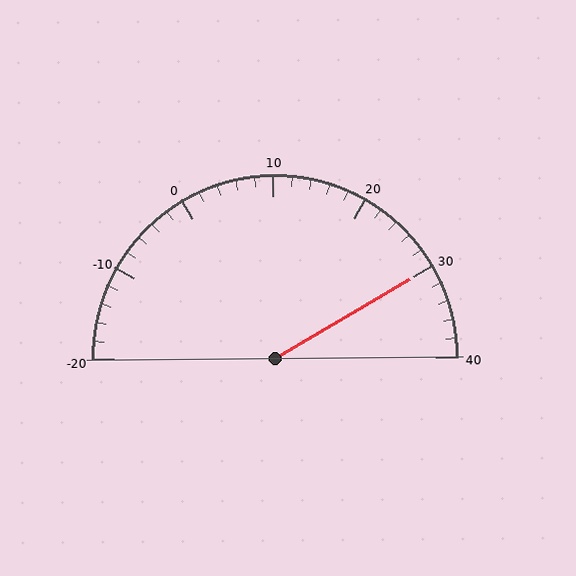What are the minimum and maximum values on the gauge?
The gauge ranges from -20 to 40.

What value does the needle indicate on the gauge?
The needle indicates approximately 30.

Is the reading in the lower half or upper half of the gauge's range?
The reading is in the upper half of the range (-20 to 40).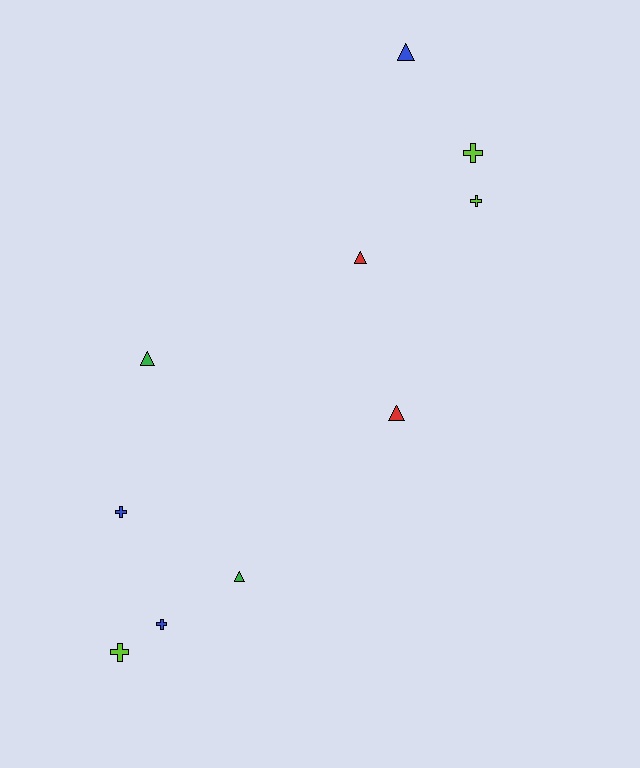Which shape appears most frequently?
Cross, with 5 objects.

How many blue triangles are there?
There is 1 blue triangle.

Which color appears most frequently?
Lime, with 3 objects.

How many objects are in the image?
There are 10 objects.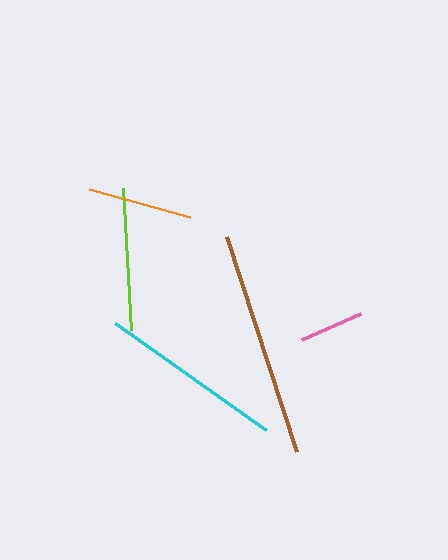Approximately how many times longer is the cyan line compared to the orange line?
The cyan line is approximately 1.8 times the length of the orange line.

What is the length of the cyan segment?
The cyan segment is approximately 185 pixels long.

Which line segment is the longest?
The brown line is the longest at approximately 226 pixels.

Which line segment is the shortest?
The pink line is the shortest at approximately 65 pixels.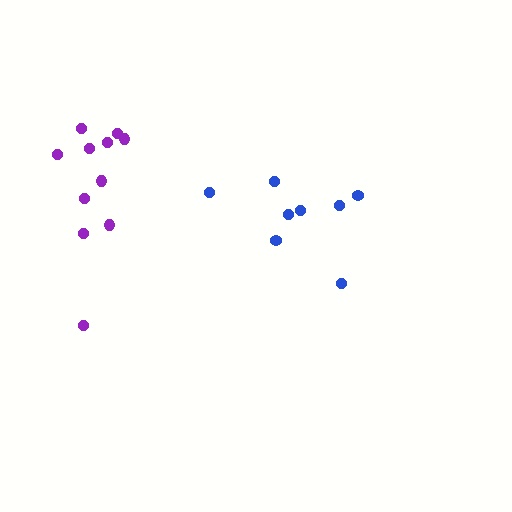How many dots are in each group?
Group 1: 11 dots, Group 2: 8 dots (19 total).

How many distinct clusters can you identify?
There are 2 distinct clusters.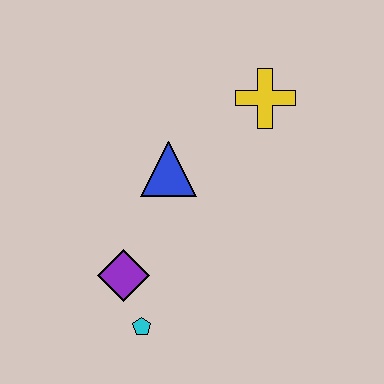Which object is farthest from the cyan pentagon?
The yellow cross is farthest from the cyan pentagon.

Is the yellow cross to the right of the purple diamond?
Yes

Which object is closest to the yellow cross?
The blue triangle is closest to the yellow cross.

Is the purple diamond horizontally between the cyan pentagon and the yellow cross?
No